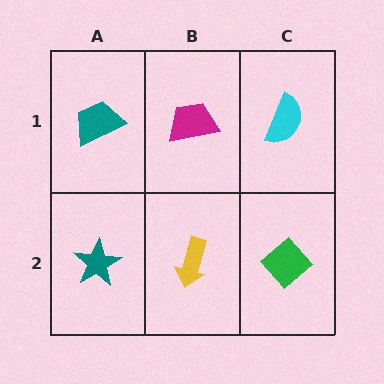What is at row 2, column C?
A green diamond.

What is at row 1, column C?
A cyan semicircle.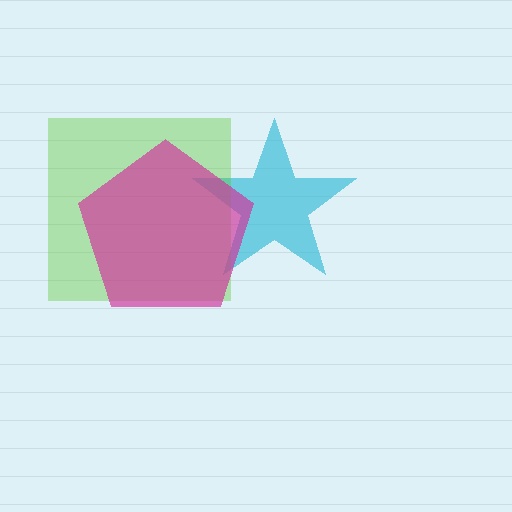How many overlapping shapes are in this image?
There are 3 overlapping shapes in the image.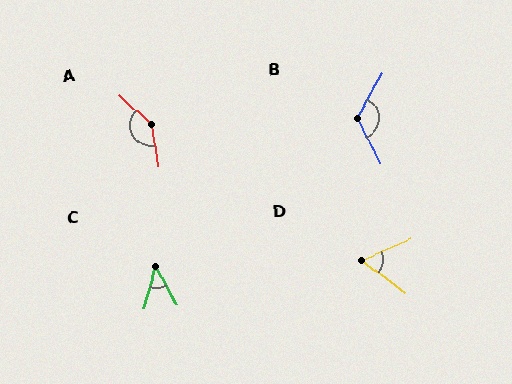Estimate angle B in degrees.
Approximately 125 degrees.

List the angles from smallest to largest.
C (44°), D (60°), B (125°), A (141°).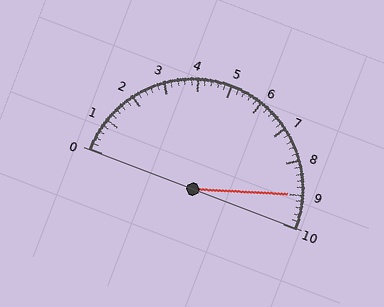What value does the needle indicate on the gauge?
The needle indicates approximately 9.0.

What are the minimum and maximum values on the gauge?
The gauge ranges from 0 to 10.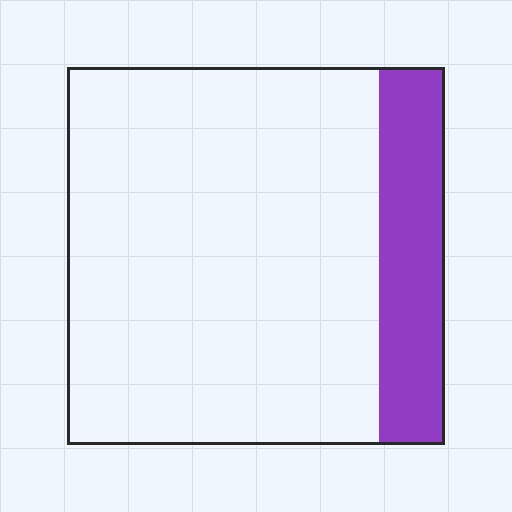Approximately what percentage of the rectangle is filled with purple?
Approximately 15%.